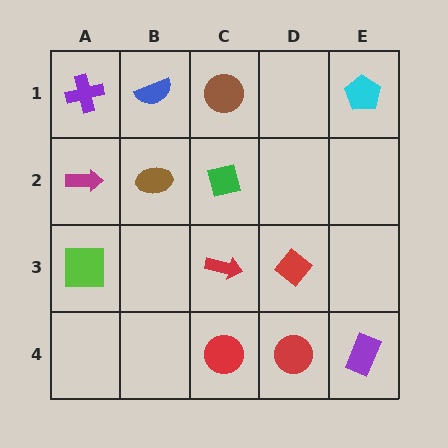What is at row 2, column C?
A green square.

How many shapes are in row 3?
3 shapes.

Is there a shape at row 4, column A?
No, that cell is empty.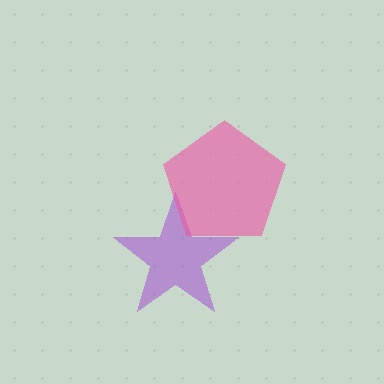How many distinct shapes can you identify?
There are 2 distinct shapes: a purple star, a pink pentagon.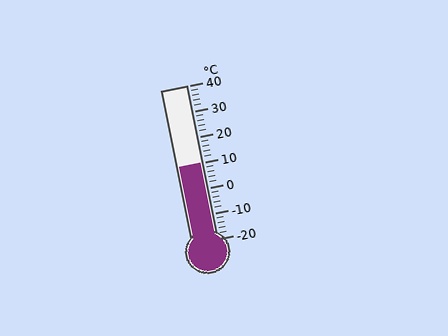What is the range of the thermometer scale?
The thermometer scale ranges from -20°C to 40°C.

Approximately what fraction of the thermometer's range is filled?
The thermometer is filled to approximately 50% of its range.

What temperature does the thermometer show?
The thermometer shows approximately 10°C.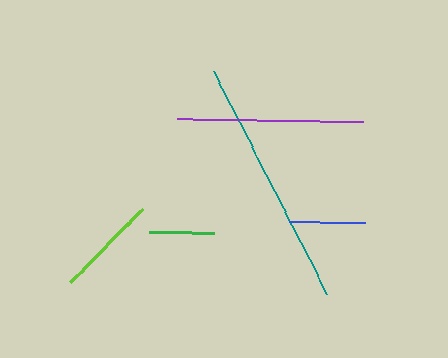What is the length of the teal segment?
The teal segment is approximately 250 pixels long.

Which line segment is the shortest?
The green line is the shortest at approximately 65 pixels.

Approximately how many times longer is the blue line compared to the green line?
The blue line is approximately 1.2 times the length of the green line.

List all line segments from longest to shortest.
From longest to shortest: teal, purple, lime, blue, green.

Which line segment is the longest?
The teal line is the longest at approximately 250 pixels.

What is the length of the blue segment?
The blue segment is approximately 75 pixels long.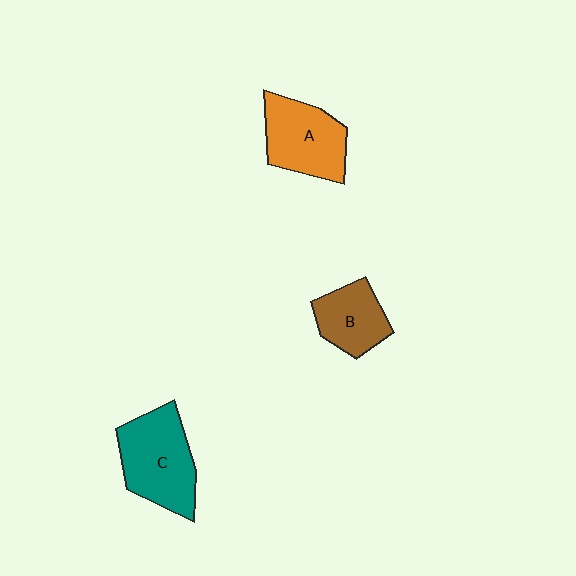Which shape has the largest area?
Shape C (teal).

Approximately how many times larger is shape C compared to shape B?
Approximately 1.5 times.